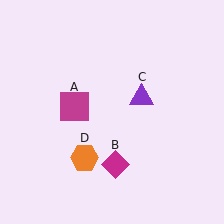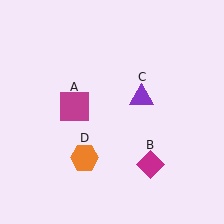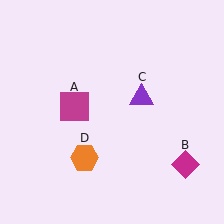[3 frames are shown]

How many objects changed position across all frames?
1 object changed position: magenta diamond (object B).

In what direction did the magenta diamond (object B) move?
The magenta diamond (object B) moved right.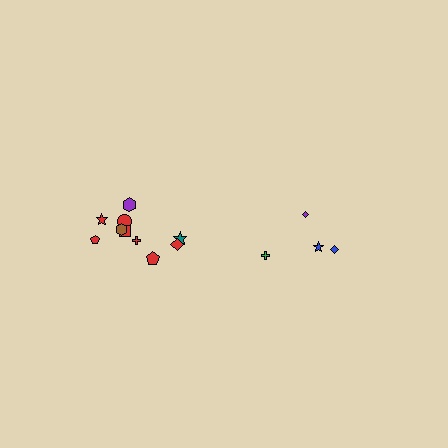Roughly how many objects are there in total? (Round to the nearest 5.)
Roughly 15 objects in total.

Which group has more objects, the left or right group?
The left group.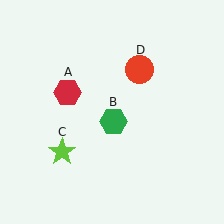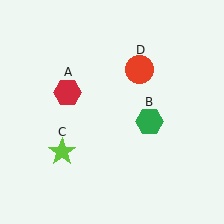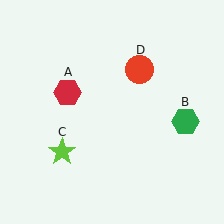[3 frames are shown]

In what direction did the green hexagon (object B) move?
The green hexagon (object B) moved right.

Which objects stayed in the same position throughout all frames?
Red hexagon (object A) and lime star (object C) and red circle (object D) remained stationary.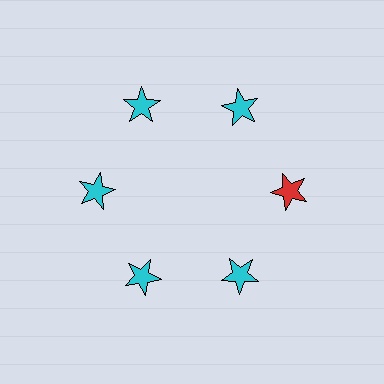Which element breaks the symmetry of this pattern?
The red star at roughly the 3 o'clock position breaks the symmetry. All other shapes are cyan stars.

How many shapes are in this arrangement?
There are 6 shapes arranged in a ring pattern.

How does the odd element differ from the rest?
It has a different color: red instead of cyan.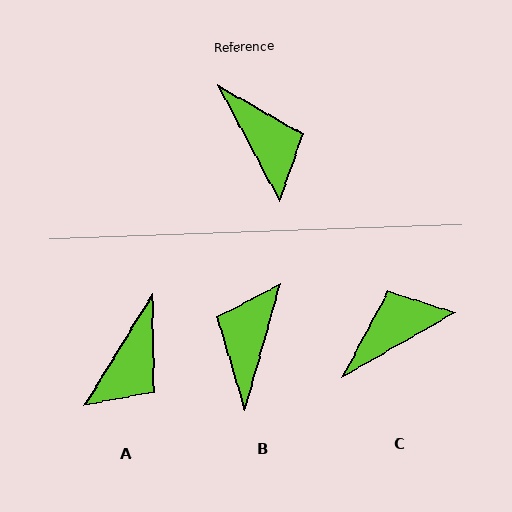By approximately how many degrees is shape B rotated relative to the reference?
Approximately 137 degrees counter-clockwise.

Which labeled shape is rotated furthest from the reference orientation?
B, about 137 degrees away.